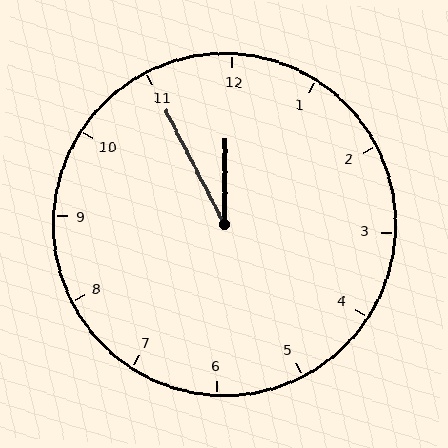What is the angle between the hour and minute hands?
Approximately 28 degrees.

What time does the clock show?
11:55.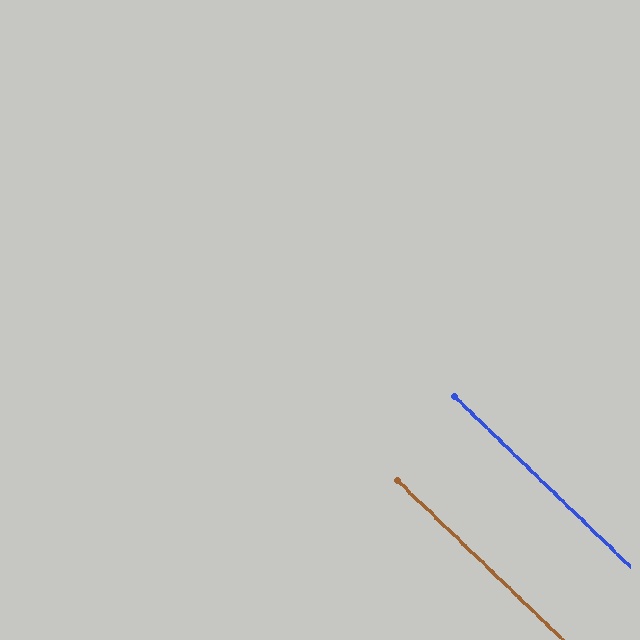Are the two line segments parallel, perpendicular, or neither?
Parallel — their directions differ by only 0.2°.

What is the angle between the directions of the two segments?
Approximately 0 degrees.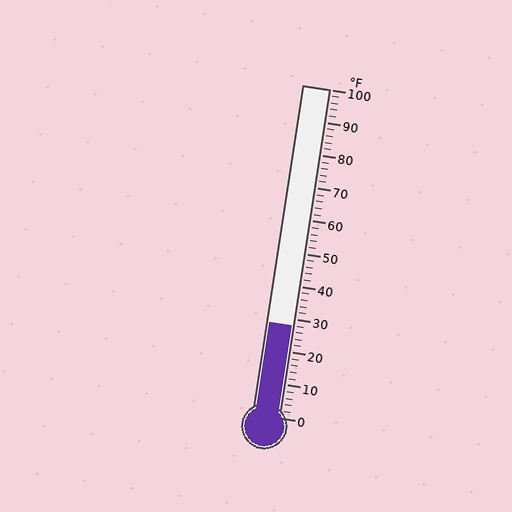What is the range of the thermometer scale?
The thermometer scale ranges from 0°F to 100°F.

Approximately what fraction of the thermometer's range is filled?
The thermometer is filled to approximately 30% of its range.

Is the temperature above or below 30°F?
The temperature is below 30°F.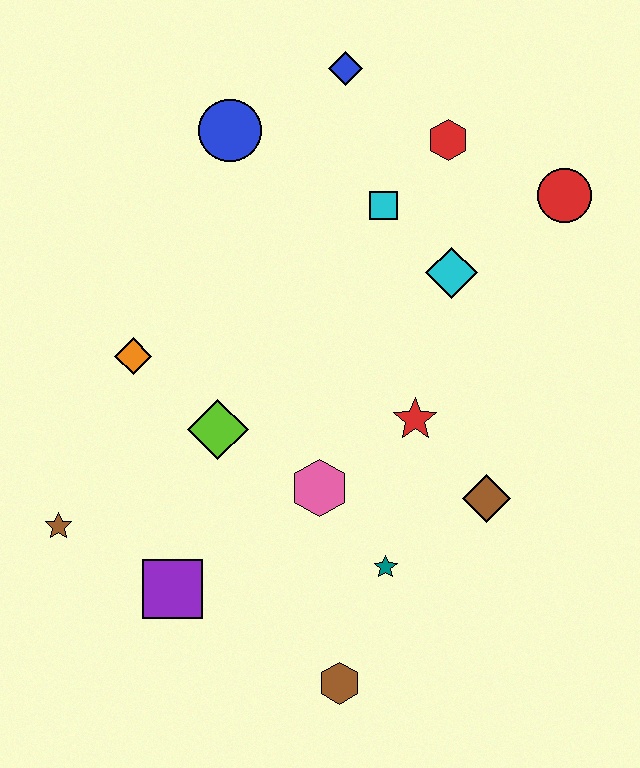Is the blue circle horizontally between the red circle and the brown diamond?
No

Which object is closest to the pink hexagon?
The teal star is closest to the pink hexagon.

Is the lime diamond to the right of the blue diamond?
No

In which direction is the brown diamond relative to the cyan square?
The brown diamond is below the cyan square.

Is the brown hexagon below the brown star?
Yes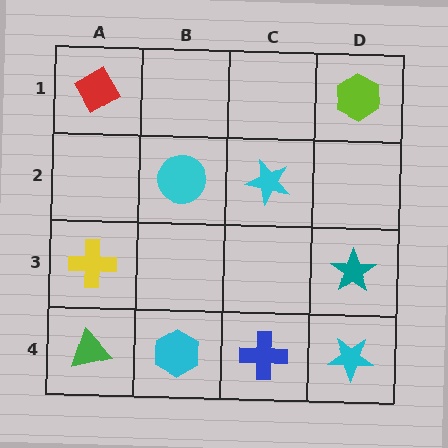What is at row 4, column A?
A green triangle.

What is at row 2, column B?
A cyan circle.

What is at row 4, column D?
A cyan star.